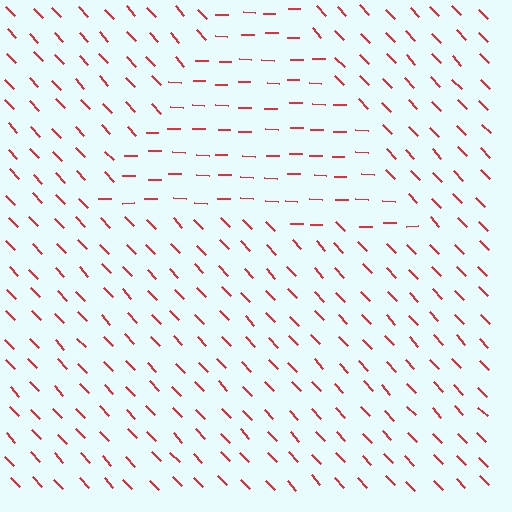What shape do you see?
I see a triangle.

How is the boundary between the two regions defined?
The boundary is defined purely by a change in line orientation (approximately 45 degrees difference). All lines are the same color and thickness.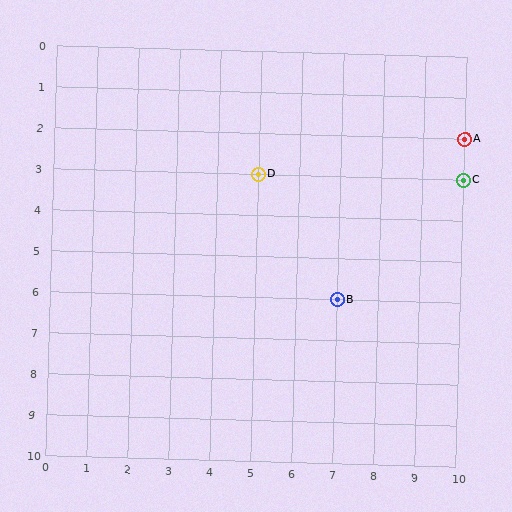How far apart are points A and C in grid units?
Points A and C are 1 row apart.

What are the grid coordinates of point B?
Point B is at grid coordinates (7, 6).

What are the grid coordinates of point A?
Point A is at grid coordinates (10, 2).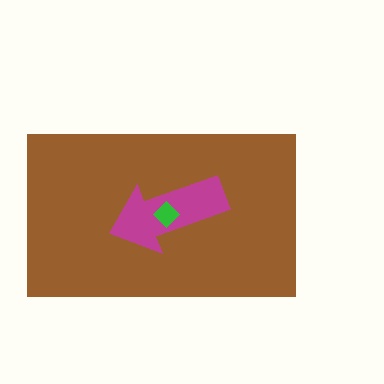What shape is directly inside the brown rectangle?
The magenta arrow.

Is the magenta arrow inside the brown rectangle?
Yes.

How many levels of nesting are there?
3.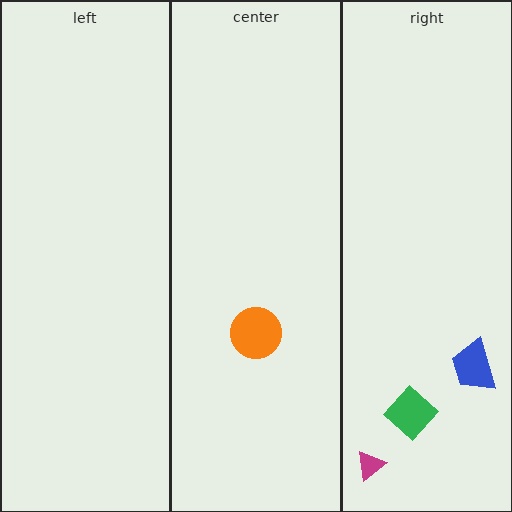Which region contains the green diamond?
The right region.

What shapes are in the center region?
The orange circle.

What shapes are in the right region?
The blue trapezoid, the magenta triangle, the green diamond.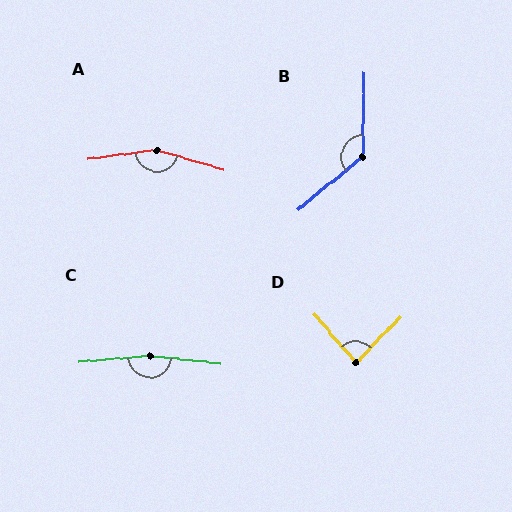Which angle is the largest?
C, at approximately 169 degrees.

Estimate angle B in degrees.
Approximately 130 degrees.